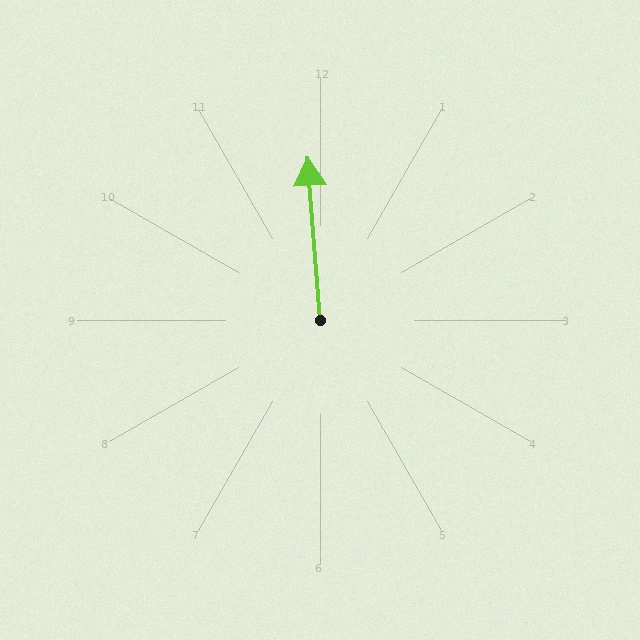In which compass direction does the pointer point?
North.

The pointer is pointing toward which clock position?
Roughly 12 o'clock.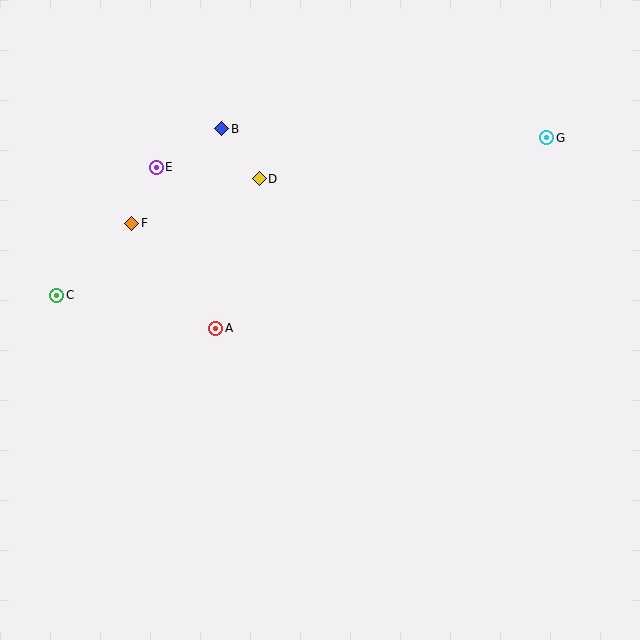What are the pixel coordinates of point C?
Point C is at (57, 295).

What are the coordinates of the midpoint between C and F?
The midpoint between C and F is at (94, 259).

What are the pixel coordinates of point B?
Point B is at (222, 129).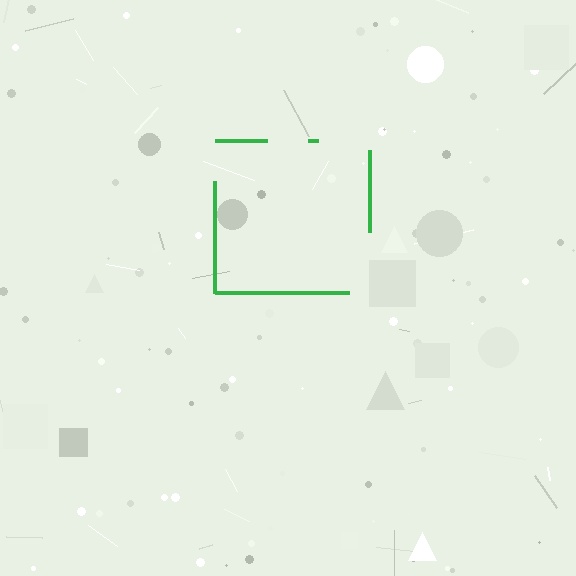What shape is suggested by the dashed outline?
The dashed outline suggests a square.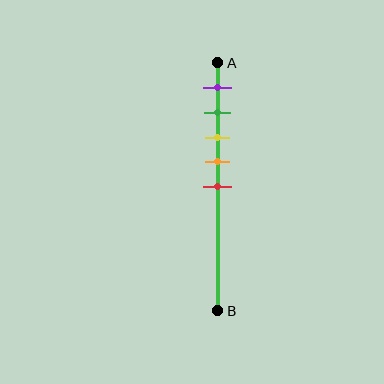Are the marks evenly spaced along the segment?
Yes, the marks are approximately evenly spaced.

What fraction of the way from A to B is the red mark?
The red mark is approximately 50% (0.5) of the way from A to B.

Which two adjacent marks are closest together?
The green and yellow marks are the closest adjacent pair.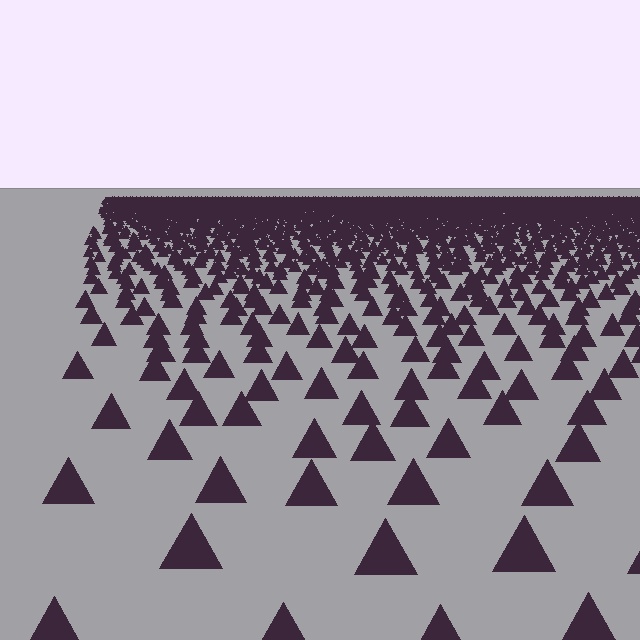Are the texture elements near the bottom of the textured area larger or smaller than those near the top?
Larger. Near the bottom, elements are closer to the viewer and appear at a bigger on-screen size.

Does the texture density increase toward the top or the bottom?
Density increases toward the top.